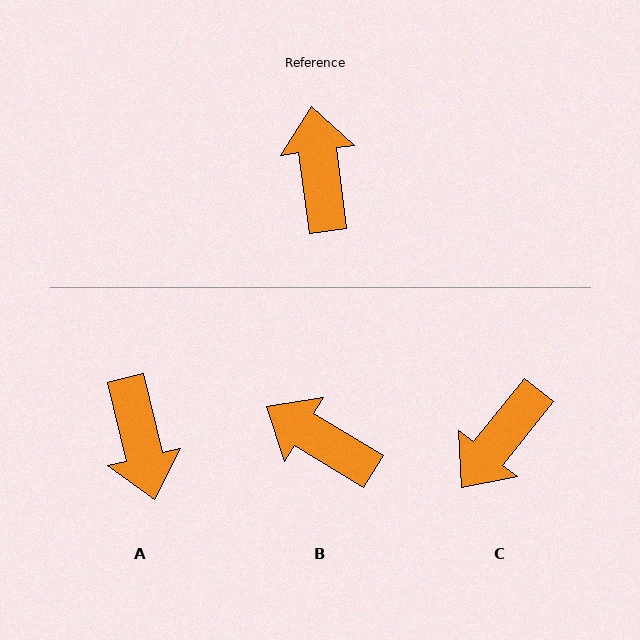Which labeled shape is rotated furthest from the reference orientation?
A, about 174 degrees away.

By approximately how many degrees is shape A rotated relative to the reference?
Approximately 174 degrees clockwise.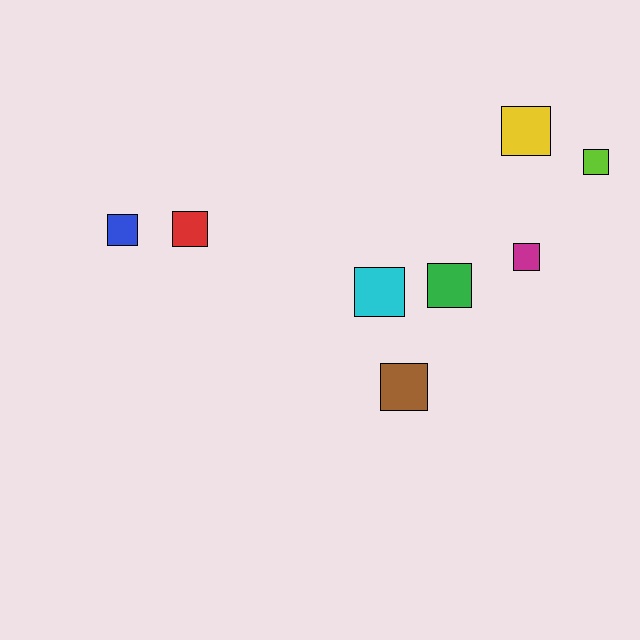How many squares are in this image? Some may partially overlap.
There are 8 squares.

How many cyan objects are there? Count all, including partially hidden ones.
There is 1 cyan object.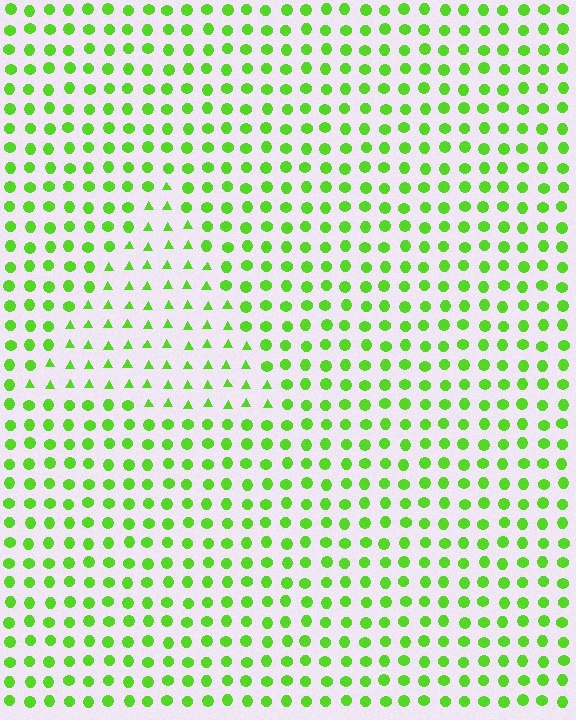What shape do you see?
I see a triangle.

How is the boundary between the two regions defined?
The boundary is defined by a change in element shape: triangles inside vs. circles outside. All elements share the same color and spacing.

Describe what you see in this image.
The image is filled with small lime elements arranged in a uniform grid. A triangle-shaped region contains triangles, while the surrounding area contains circles. The boundary is defined purely by the change in element shape.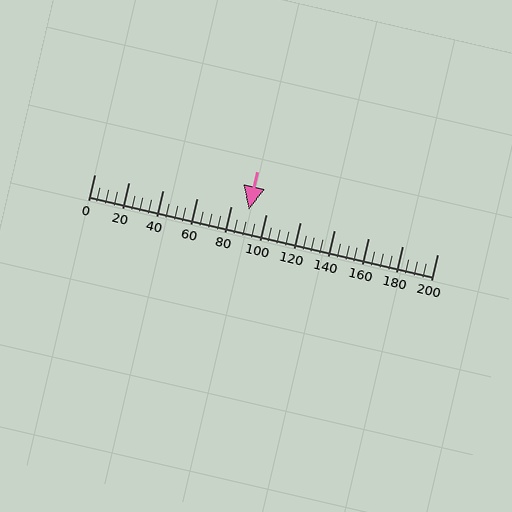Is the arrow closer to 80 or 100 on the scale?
The arrow is closer to 100.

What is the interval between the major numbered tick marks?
The major tick marks are spaced 20 units apart.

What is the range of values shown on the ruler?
The ruler shows values from 0 to 200.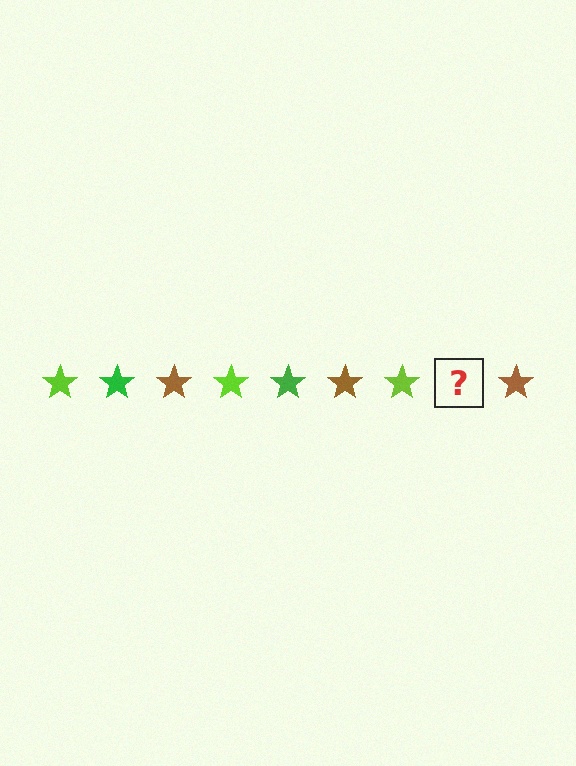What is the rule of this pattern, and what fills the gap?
The rule is that the pattern cycles through lime, green, brown stars. The gap should be filled with a green star.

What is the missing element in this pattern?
The missing element is a green star.